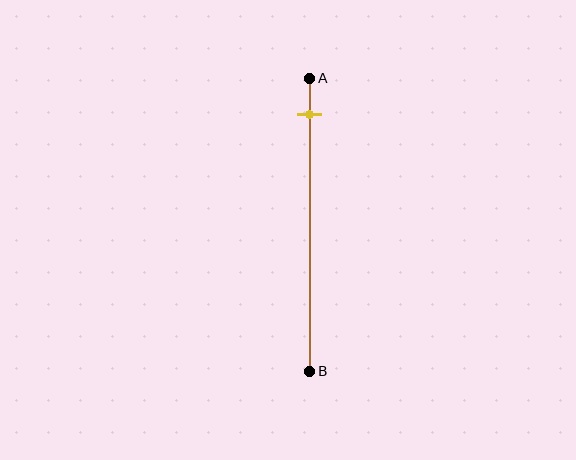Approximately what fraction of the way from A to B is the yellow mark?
The yellow mark is approximately 10% of the way from A to B.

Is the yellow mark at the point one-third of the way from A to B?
No, the mark is at about 10% from A, not at the 33% one-third point.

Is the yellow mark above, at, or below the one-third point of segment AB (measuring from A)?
The yellow mark is above the one-third point of segment AB.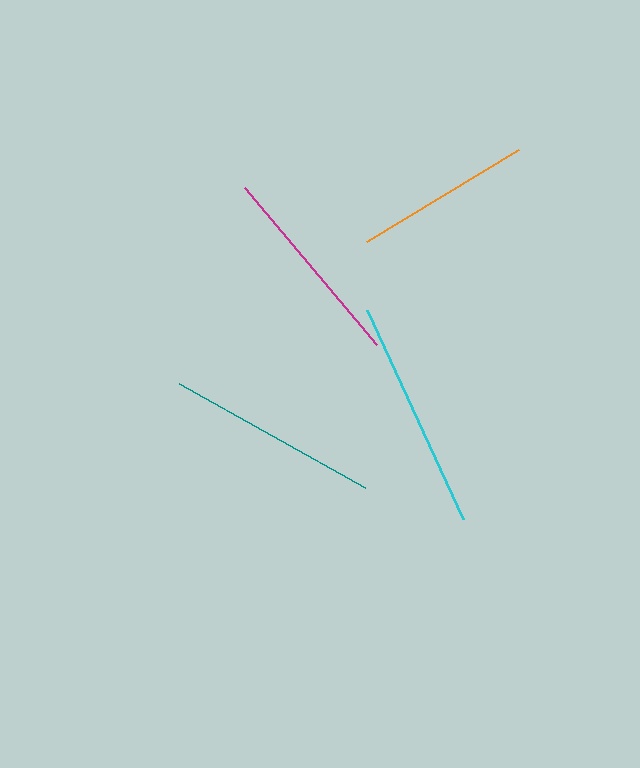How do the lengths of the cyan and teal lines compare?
The cyan and teal lines are approximately the same length.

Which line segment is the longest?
The cyan line is the longest at approximately 231 pixels.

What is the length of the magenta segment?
The magenta segment is approximately 205 pixels long.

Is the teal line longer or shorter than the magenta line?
The teal line is longer than the magenta line.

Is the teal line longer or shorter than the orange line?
The teal line is longer than the orange line.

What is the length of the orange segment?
The orange segment is approximately 178 pixels long.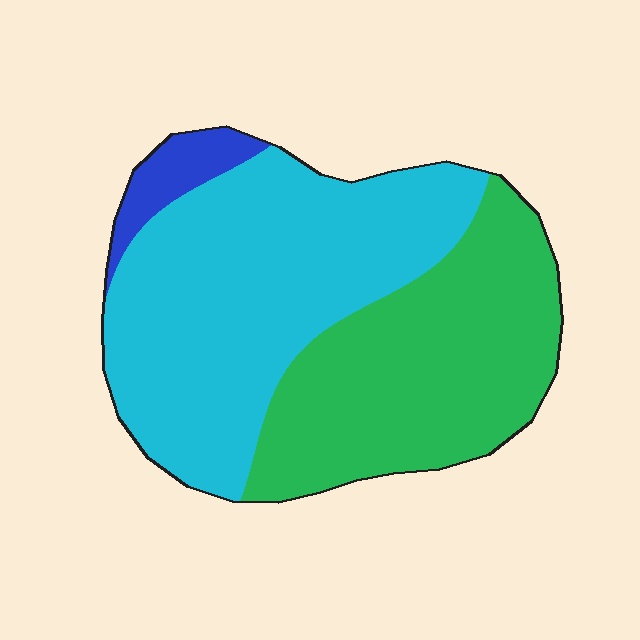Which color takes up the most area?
Cyan, at roughly 55%.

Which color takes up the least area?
Blue, at roughly 5%.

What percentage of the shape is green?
Green covers 41% of the shape.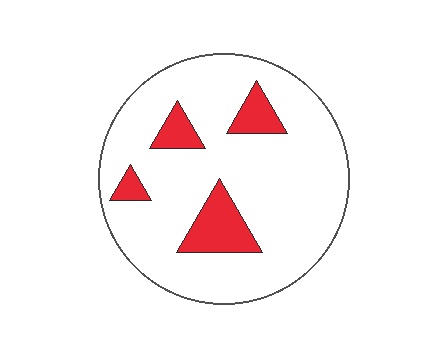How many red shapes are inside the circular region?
4.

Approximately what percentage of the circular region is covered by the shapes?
Approximately 15%.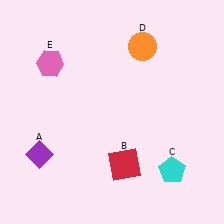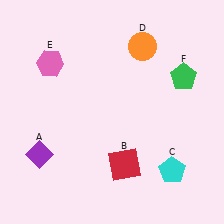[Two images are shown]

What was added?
A green pentagon (F) was added in Image 2.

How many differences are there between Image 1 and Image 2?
There is 1 difference between the two images.